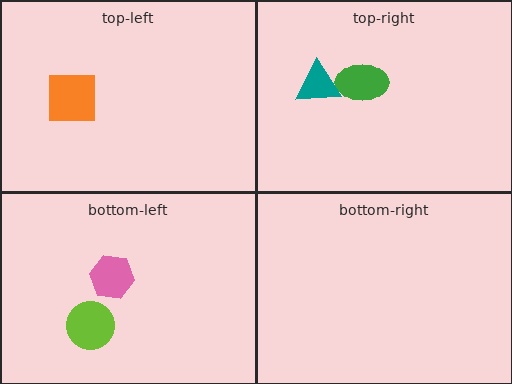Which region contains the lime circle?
The bottom-left region.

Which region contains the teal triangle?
The top-right region.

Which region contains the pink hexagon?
The bottom-left region.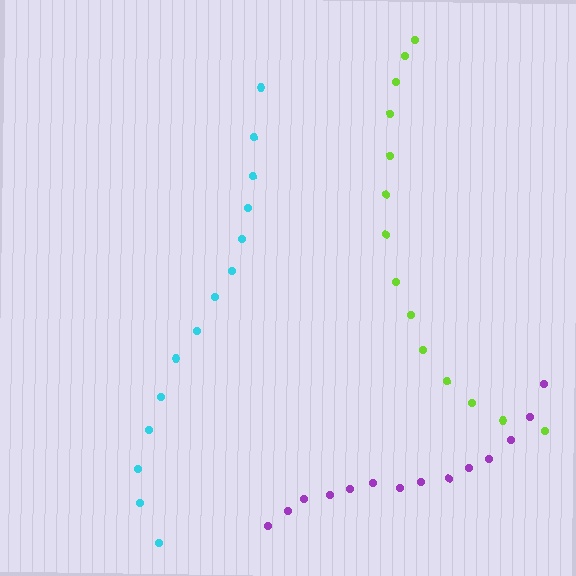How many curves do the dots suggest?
There are 3 distinct paths.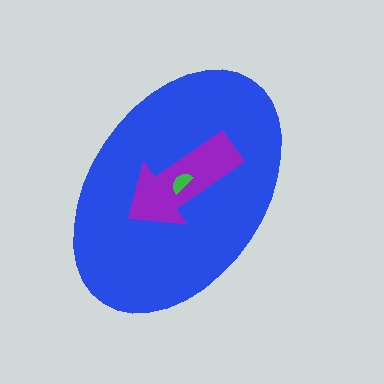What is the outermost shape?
The blue ellipse.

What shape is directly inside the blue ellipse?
The purple arrow.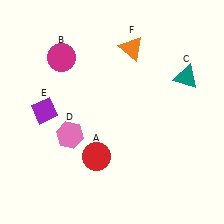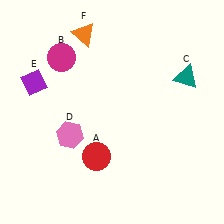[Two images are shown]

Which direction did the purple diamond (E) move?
The purple diamond (E) moved up.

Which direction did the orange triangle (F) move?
The orange triangle (F) moved left.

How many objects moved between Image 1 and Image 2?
2 objects moved between the two images.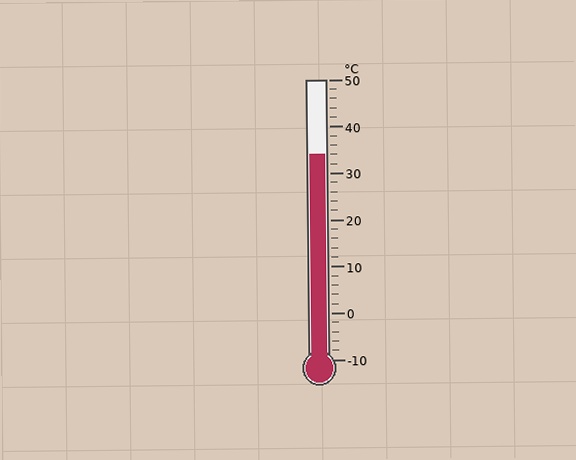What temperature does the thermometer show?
The thermometer shows approximately 34°C.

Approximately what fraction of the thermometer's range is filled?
The thermometer is filled to approximately 75% of its range.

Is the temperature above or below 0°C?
The temperature is above 0°C.